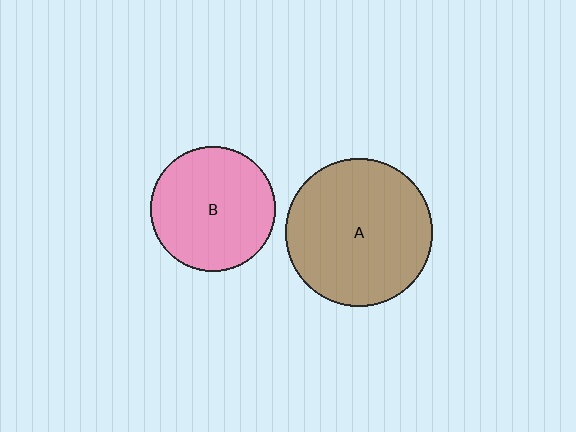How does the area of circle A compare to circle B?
Approximately 1.4 times.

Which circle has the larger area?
Circle A (brown).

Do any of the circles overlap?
No, none of the circles overlap.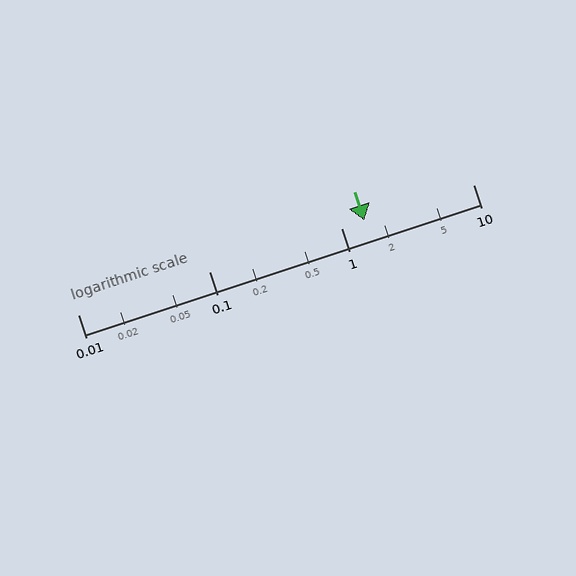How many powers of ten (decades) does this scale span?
The scale spans 3 decades, from 0.01 to 10.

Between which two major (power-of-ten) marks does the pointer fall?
The pointer is between 1 and 10.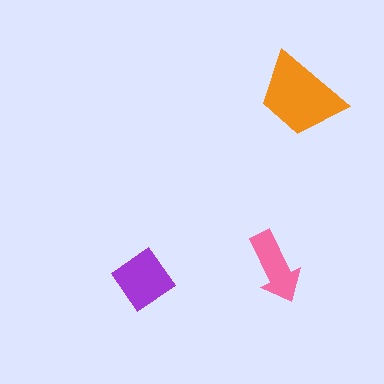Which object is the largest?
The orange trapezoid.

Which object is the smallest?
The pink arrow.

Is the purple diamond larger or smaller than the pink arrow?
Larger.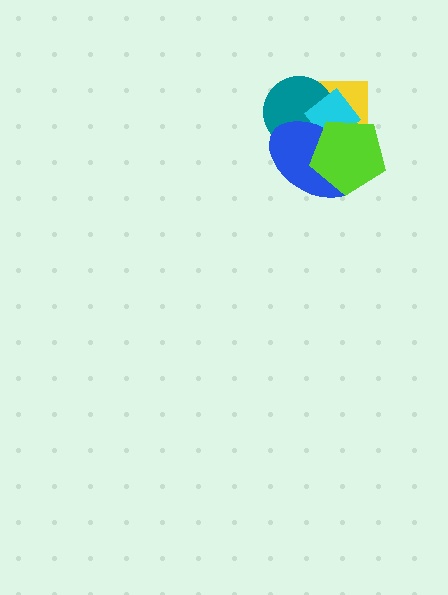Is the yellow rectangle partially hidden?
Yes, it is partially covered by another shape.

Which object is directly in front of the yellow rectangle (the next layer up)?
The teal circle is directly in front of the yellow rectangle.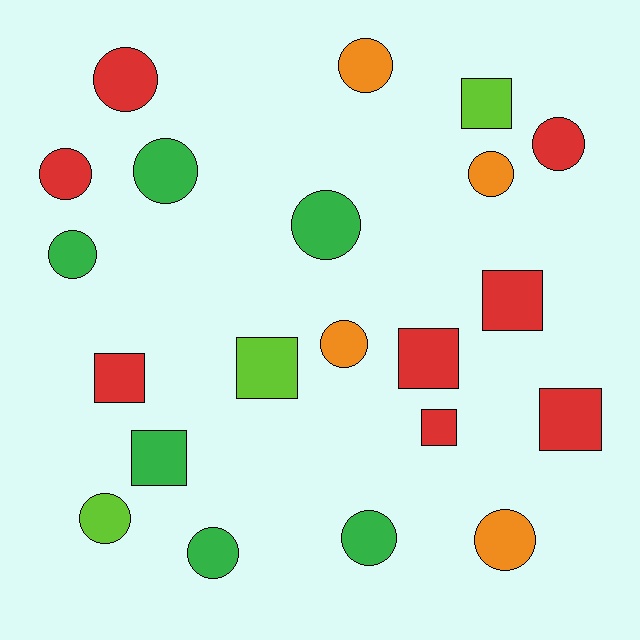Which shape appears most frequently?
Circle, with 13 objects.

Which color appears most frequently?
Red, with 8 objects.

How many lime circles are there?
There is 1 lime circle.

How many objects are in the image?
There are 21 objects.